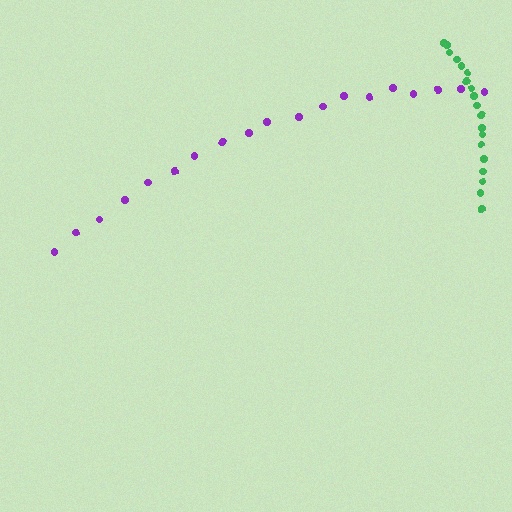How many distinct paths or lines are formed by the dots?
There are 2 distinct paths.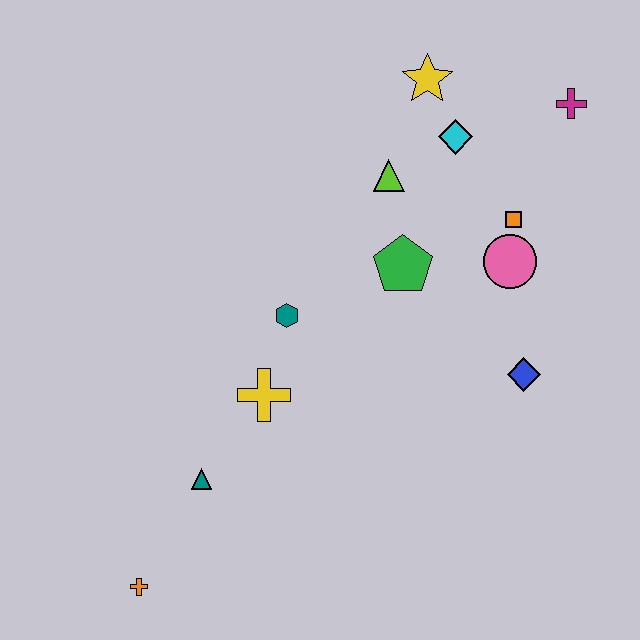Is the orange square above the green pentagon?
Yes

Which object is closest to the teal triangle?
The yellow cross is closest to the teal triangle.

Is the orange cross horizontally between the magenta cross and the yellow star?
No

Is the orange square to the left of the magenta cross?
Yes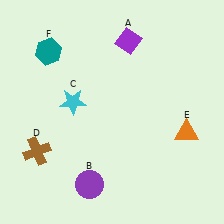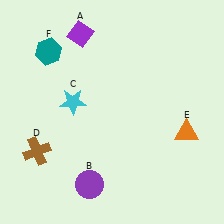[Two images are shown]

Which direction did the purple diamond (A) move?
The purple diamond (A) moved left.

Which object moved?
The purple diamond (A) moved left.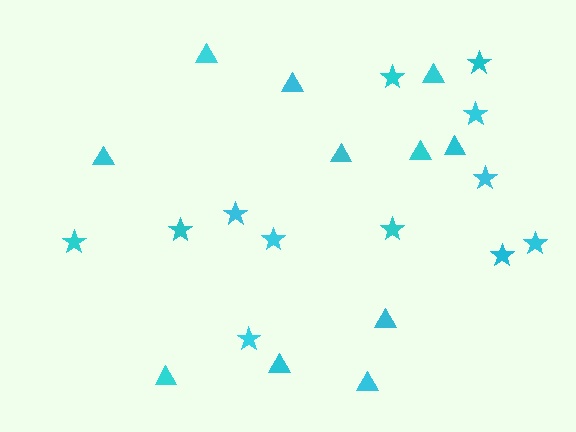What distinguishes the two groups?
There are 2 groups: one group of stars (12) and one group of triangles (11).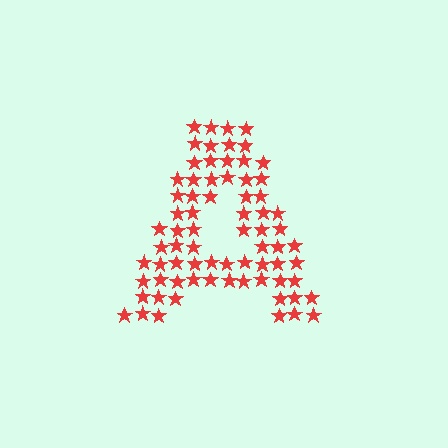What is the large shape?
The large shape is the letter A.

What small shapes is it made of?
It is made of small stars.